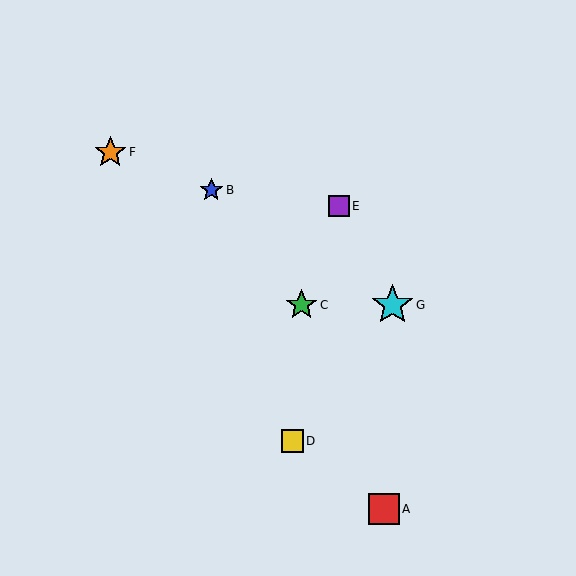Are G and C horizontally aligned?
Yes, both are at y≈305.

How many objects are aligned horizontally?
2 objects (C, G) are aligned horizontally.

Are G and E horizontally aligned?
No, G is at y≈305 and E is at y≈206.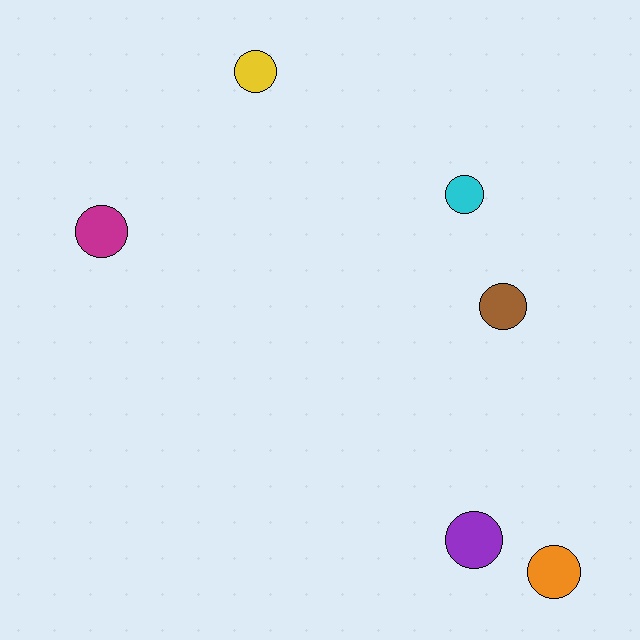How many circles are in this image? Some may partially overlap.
There are 6 circles.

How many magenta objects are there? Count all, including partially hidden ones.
There is 1 magenta object.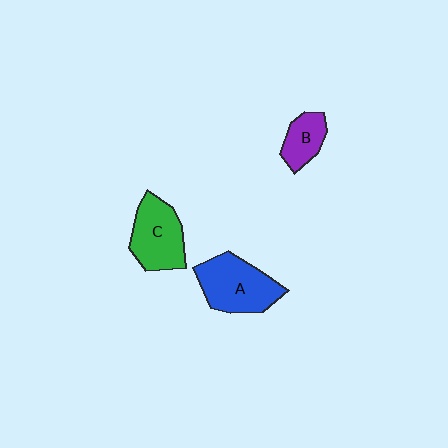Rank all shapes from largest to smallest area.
From largest to smallest: A (blue), C (green), B (purple).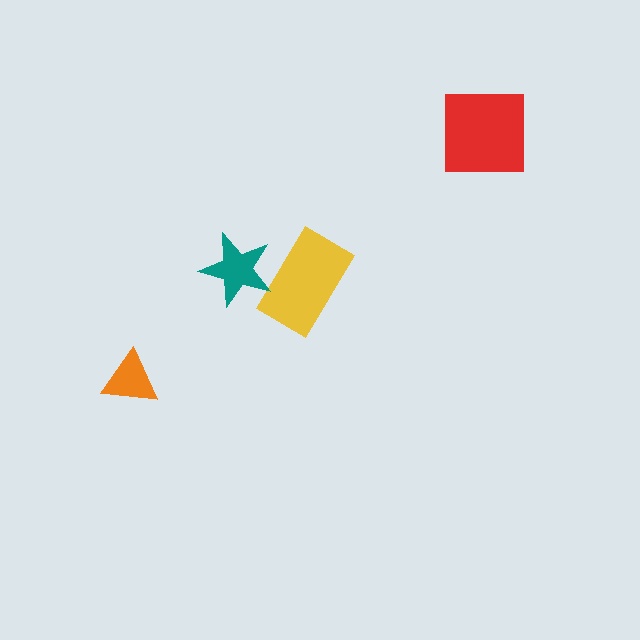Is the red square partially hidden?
No, no other shape covers it.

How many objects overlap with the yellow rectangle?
1 object overlaps with the yellow rectangle.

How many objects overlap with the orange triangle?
0 objects overlap with the orange triangle.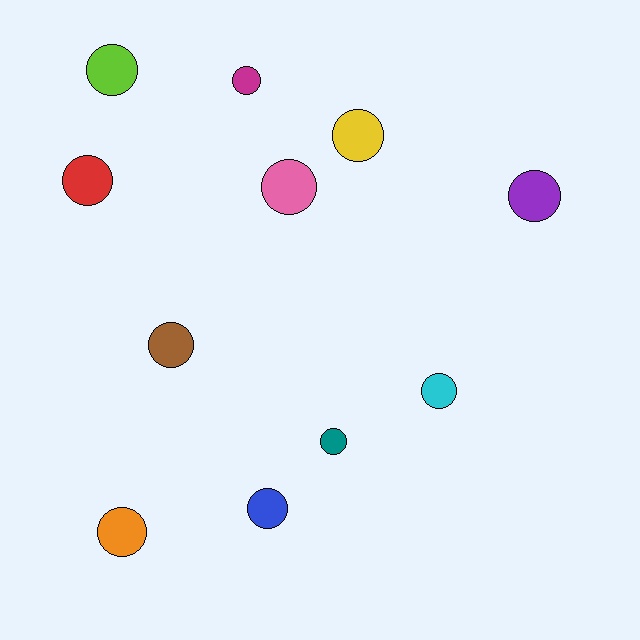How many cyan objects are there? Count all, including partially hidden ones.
There is 1 cyan object.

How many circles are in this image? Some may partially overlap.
There are 11 circles.